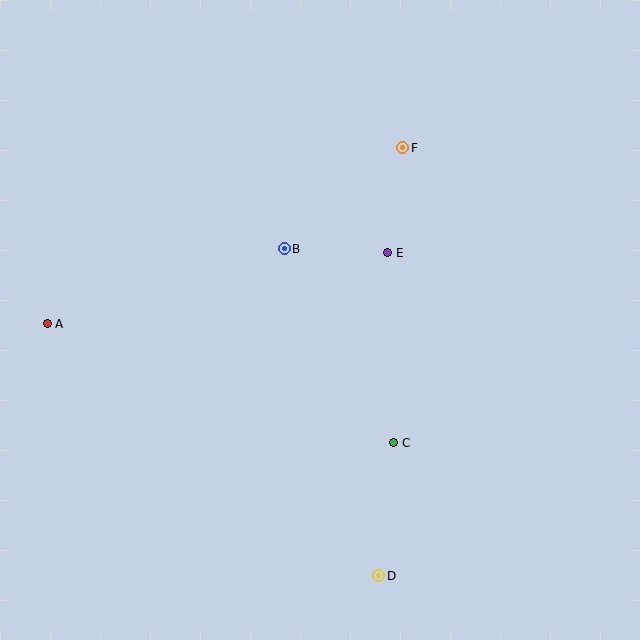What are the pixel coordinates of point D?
Point D is at (379, 576).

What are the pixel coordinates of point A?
Point A is at (47, 324).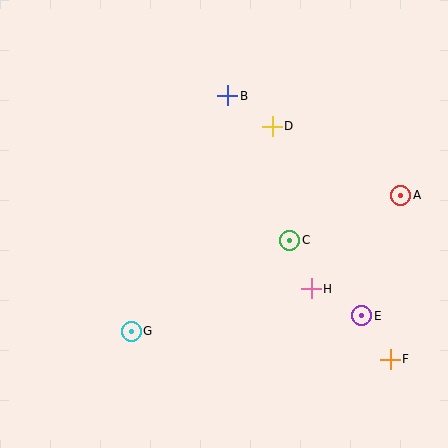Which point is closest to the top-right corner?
Point A is closest to the top-right corner.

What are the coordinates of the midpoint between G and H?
The midpoint between G and H is at (221, 310).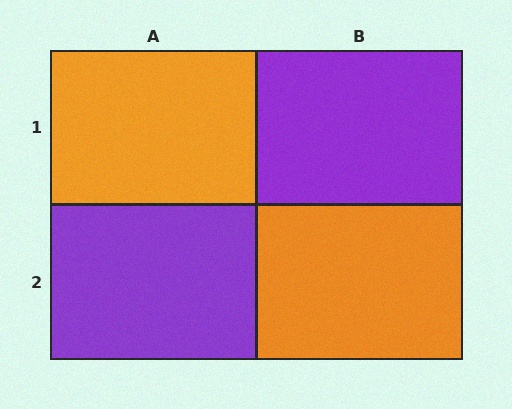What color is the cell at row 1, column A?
Orange.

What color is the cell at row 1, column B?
Purple.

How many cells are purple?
2 cells are purple.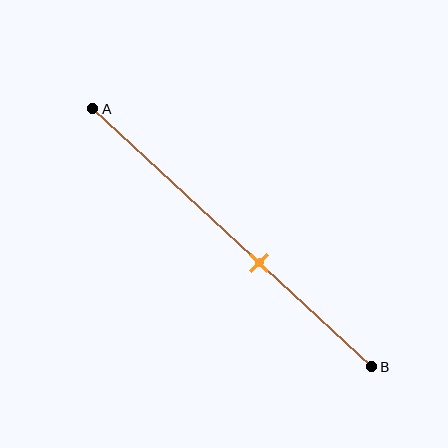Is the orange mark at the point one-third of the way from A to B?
No, the mark is at about 60% from A, not at the 33% one-third point.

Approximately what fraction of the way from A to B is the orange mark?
The orange mark is approximately 60% of the way from A to B.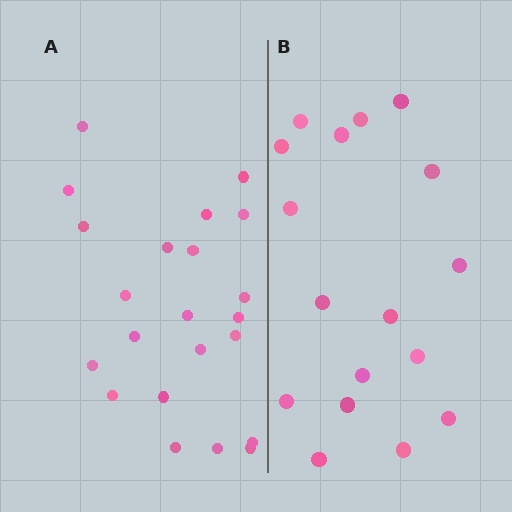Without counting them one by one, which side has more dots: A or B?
Region A (the left region) has more dots.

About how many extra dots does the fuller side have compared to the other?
Region A has about 5 more dots than region B.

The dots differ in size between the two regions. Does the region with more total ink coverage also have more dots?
No. Region B has more total ink coverage because its dots are larger, but region A actually contains more individual dots. Total area can be misleading — the number of items is what matters here.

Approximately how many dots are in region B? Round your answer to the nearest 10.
About 20 dots. (The exact count is 17, which rounds to 20.)